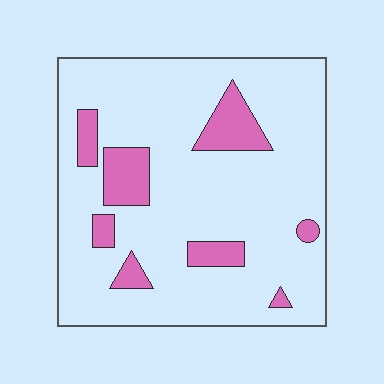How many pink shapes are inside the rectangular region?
8.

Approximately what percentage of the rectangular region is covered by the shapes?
Approximately 15%.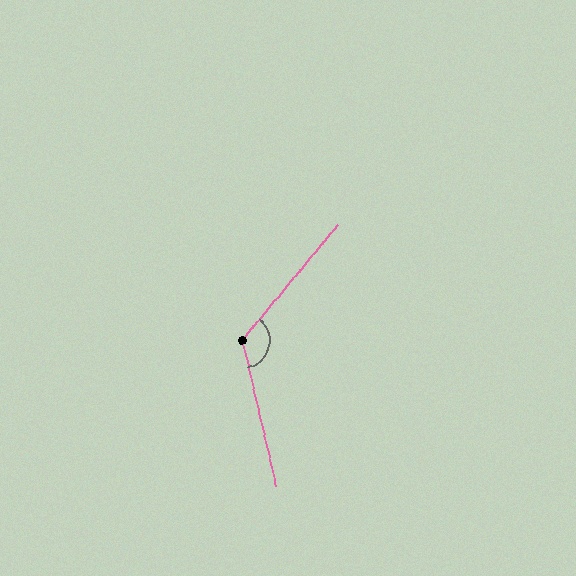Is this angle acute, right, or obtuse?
It is obtuse.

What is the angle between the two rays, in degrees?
Approximately 127 degrees.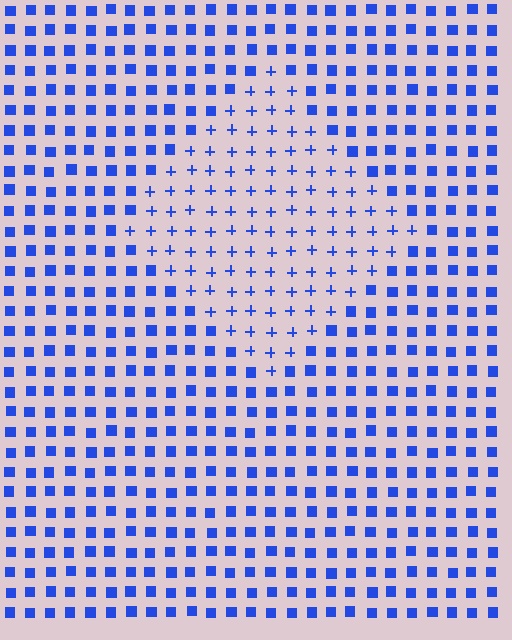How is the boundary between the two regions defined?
The boundary is defined by a change in element shape: plus signs inside vs. squares outside. All elements share the same color and spacing.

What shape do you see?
I see a diamond.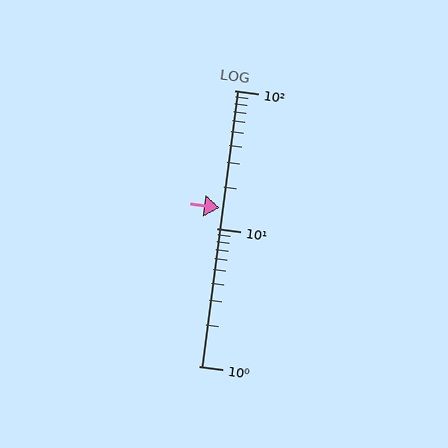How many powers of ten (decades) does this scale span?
The scale spans 2 decades, from 1 to 100.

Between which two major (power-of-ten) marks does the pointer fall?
The pointer is between 10 and 100.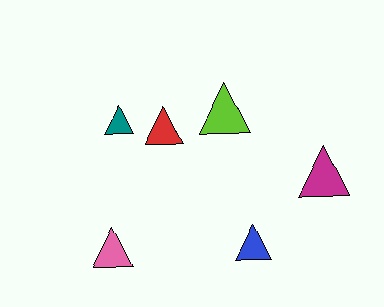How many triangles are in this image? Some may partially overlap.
There are 6 triangles.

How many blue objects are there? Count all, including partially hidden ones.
There is 1 blue object.